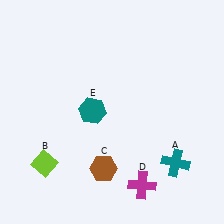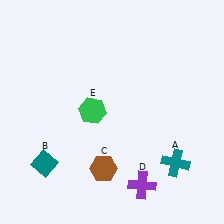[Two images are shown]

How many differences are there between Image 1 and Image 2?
There are 3 differences between the two images.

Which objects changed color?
B changed from lime to teal. D changed from magenta to purple. E changed from teal to green.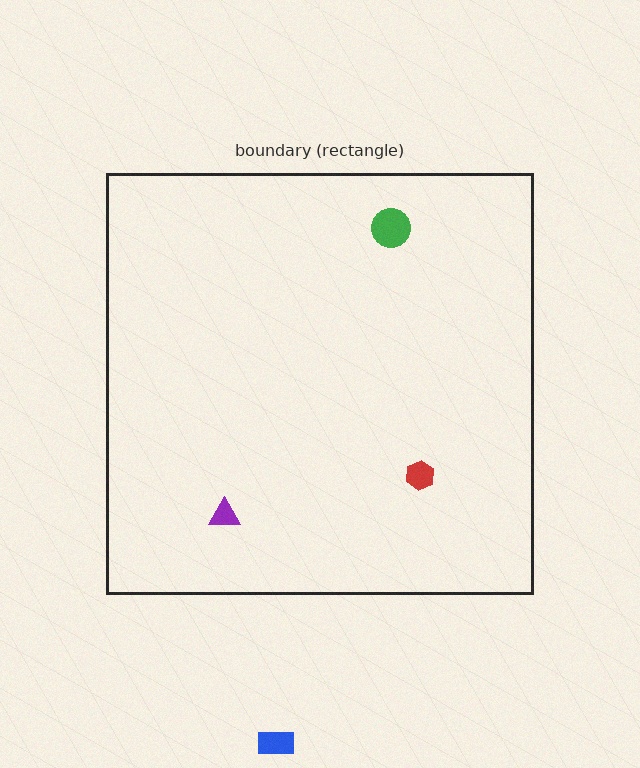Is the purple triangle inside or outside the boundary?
Inside.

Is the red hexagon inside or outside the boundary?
Inside.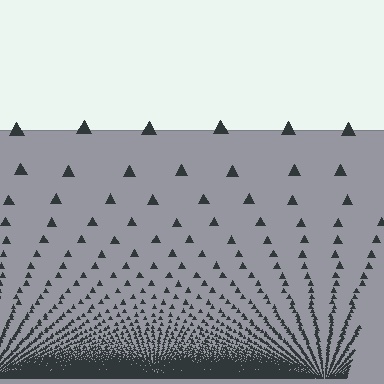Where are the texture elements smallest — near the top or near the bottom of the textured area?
Near the bottom.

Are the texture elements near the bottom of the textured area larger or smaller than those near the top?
Smaller. The gradient is inverted — elements near the bottom are smaller and denser.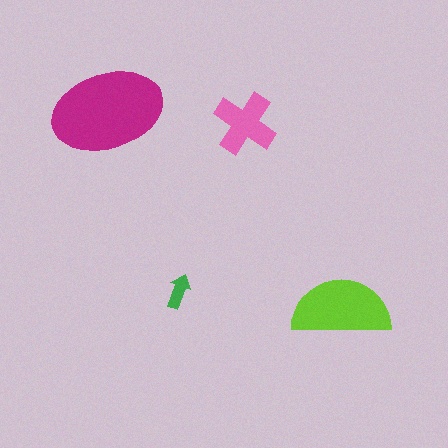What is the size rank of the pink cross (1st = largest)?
3rd.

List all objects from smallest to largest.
The green arrow, the pink cross, the lime semicircle, the magenta ellipse.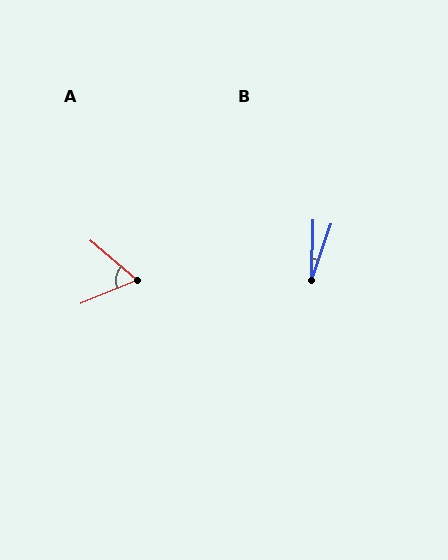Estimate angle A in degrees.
Approximately 63 degrees.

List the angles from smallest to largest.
B (17°), A (63°).